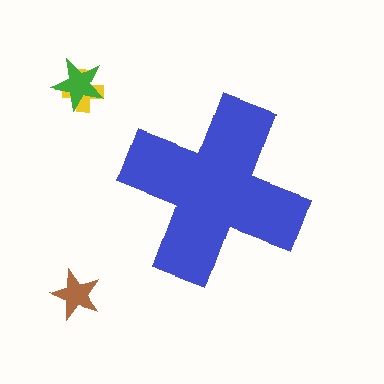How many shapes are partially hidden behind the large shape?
0 shapes are partially hidden.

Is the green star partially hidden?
No, the green star is fully visible.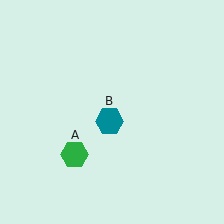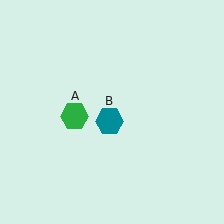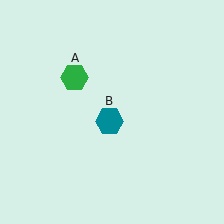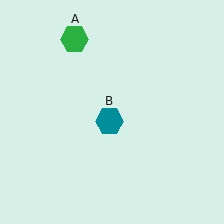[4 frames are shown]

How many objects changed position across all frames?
1 object changed position: green hexagon (object A).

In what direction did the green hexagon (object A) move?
The green hexagon (object A) moved up.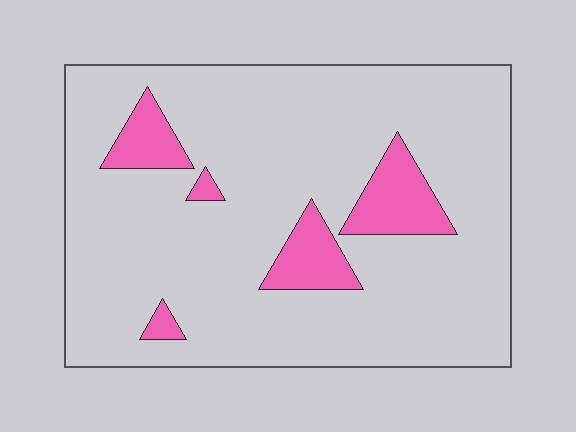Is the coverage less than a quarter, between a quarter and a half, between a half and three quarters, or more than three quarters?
Less than a quarter.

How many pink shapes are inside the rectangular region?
5.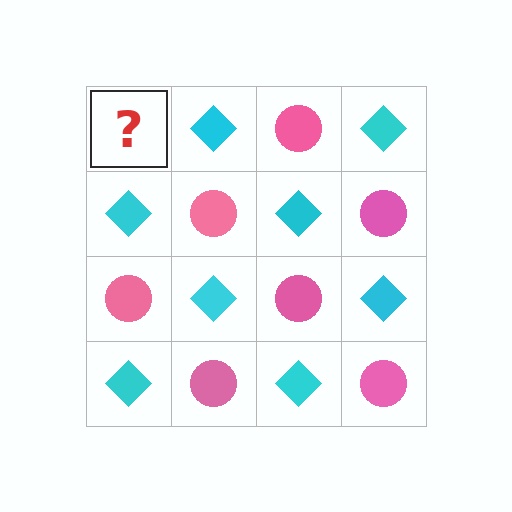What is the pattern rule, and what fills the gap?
The rule is that it alternates pink circle and cyan diamond in a checkerboard pattern. The gap should be filled with a pink circle.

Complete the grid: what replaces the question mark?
The question mark should be replaced with a pink circle.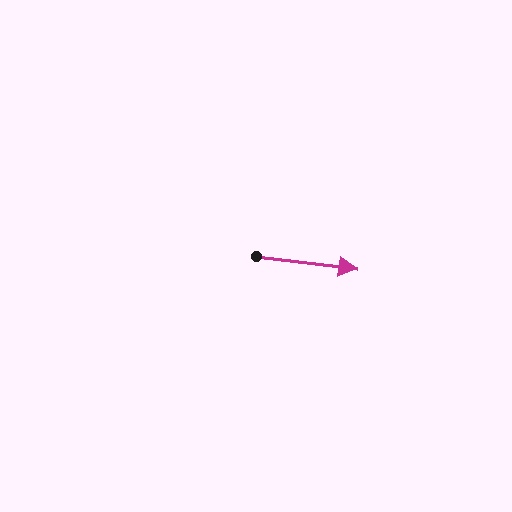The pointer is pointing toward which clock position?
Roughly 3 o'clock.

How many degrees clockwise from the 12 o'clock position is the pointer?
Approximately 97 degrees.